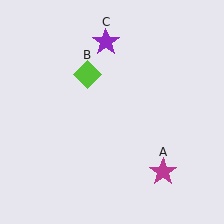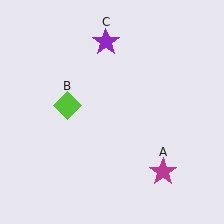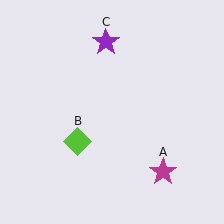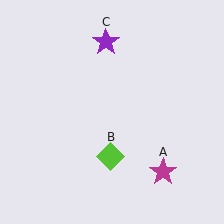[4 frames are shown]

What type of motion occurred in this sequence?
The lime diamond (object B) rotated counterclockwise around the center of the scene.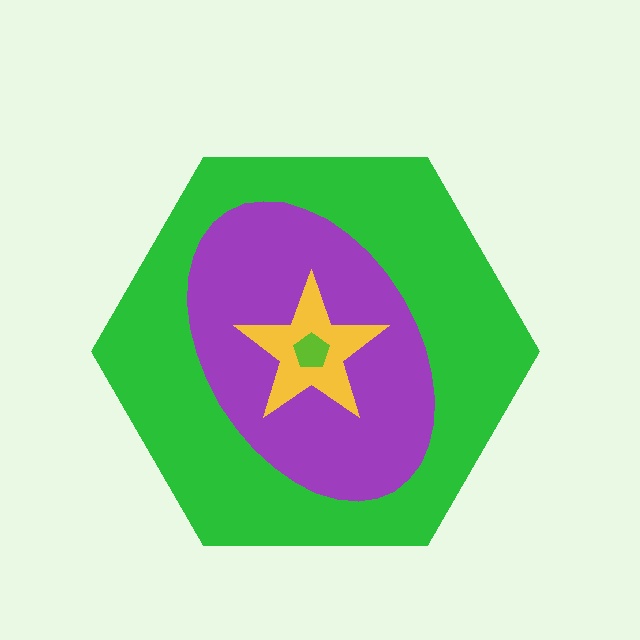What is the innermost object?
The lime pentagon.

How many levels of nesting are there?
4.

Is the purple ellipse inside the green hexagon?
Yes.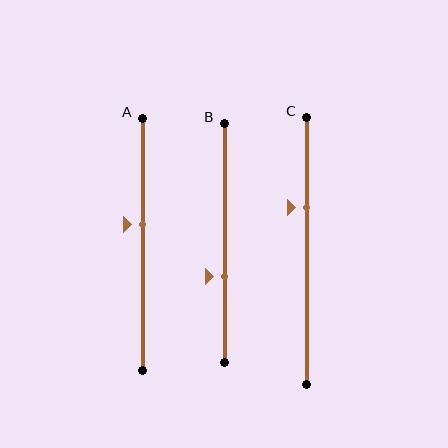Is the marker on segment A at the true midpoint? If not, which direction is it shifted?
No, the marker on segment A is shifted upward by about 8% of the segment length.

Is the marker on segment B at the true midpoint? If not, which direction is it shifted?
No, the marker on segment B is shifted downward by about 14% of the segment length.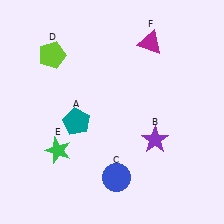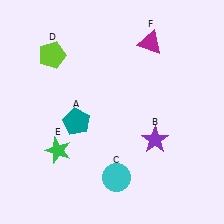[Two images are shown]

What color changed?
The circle (C) changed from blue in Image 1 to cyan in Image 2.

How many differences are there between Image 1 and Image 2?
There is 1 difference between the two images.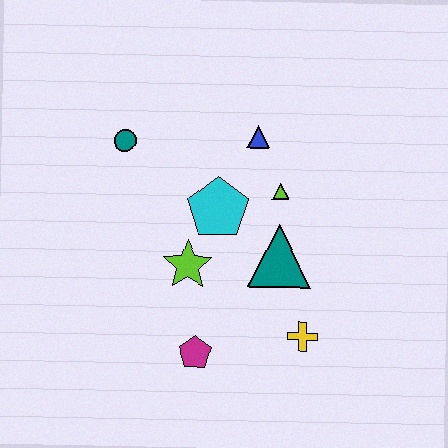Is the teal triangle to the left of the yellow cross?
Yes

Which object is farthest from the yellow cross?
The teal circle is farthest from the yellow cross.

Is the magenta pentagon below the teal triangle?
Yes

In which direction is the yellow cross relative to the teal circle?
The yellow cross is below the teal circle.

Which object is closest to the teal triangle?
The lime triangle is closest to the teal triangle.